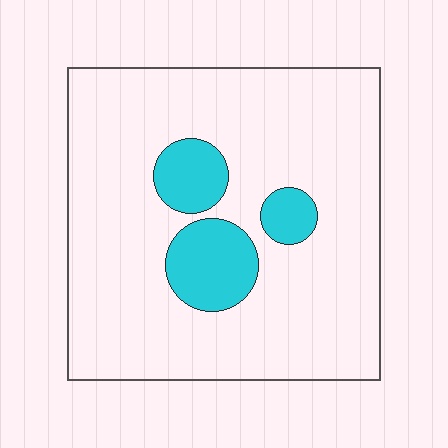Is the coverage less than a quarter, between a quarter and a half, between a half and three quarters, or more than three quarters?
Less than a quarter.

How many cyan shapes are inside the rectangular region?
3.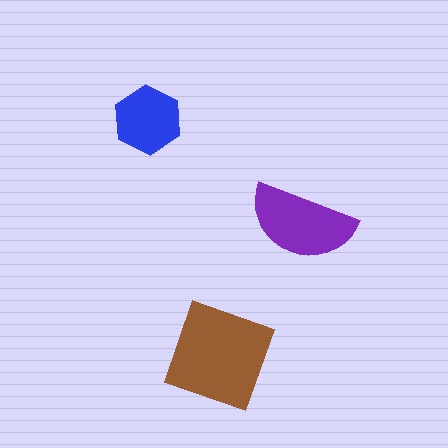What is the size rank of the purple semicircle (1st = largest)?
2nd.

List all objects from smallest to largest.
The blue hexagon, the purple semicircle, the brown square.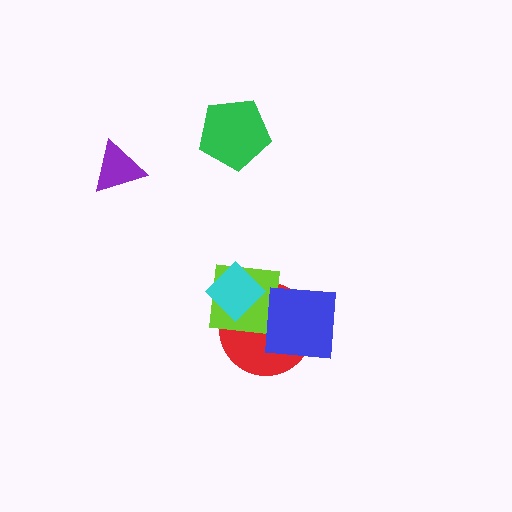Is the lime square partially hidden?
Yes, it is partially covered by another shape.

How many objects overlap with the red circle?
3 objects overlap with the red circle.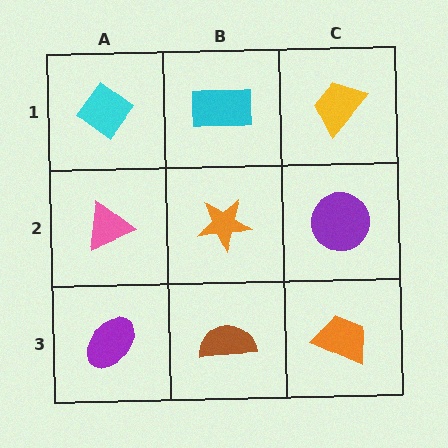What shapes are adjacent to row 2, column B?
A cyan rectangle (row 1, column B), a brown semicircle (row 3, column B), a pink triangle (row 2, column A), a purple circle (row 2, column C).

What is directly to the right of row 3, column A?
A brown semicircle.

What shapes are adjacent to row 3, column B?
An orange star (row 2, column B), a purple ellipse (row 3, column A), an orange trapezoid (row 3, column C).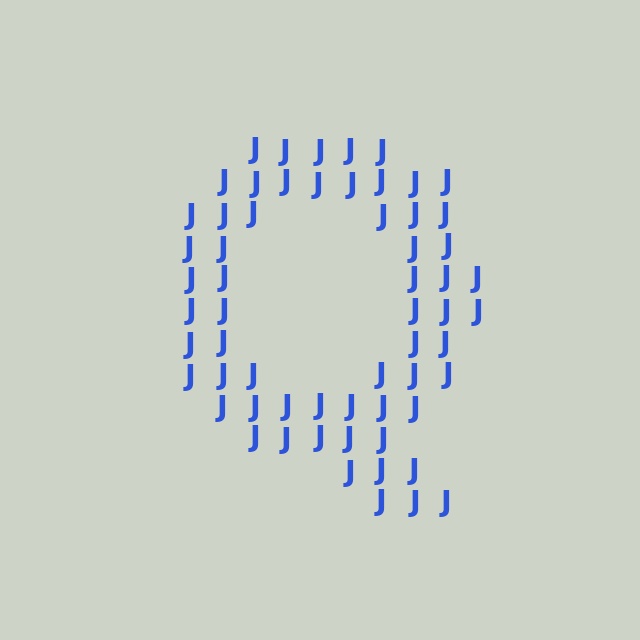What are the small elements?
The small elements are letter J's.